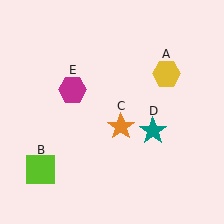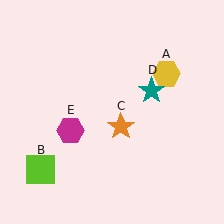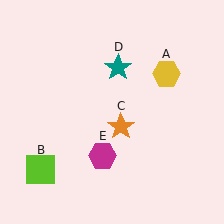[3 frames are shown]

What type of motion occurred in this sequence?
The teal star (object D), magenta hexagon (object E) rotated counterclockwise around the center of the scene.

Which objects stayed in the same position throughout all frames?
Yellow hexagon (object A) and lime square (object B) and orange star (object C) remained stationary.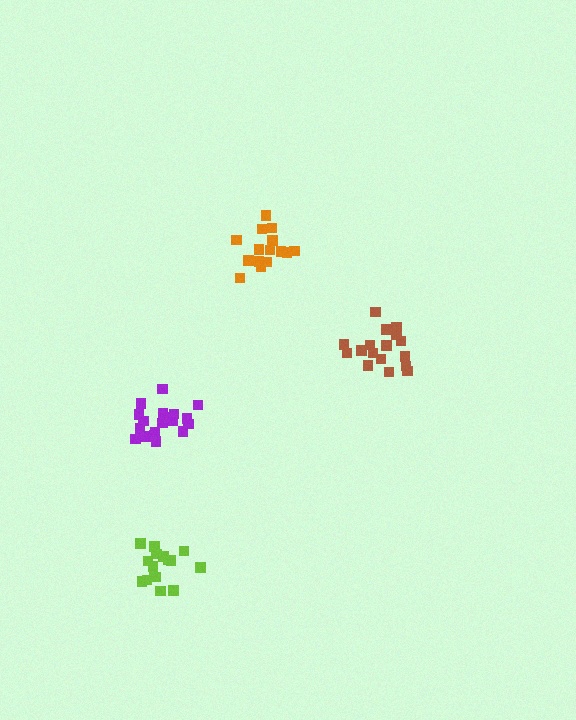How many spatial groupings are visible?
There are 4 spatial groupings.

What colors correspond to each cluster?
The clusters are colored: brown, lime, orange, purple.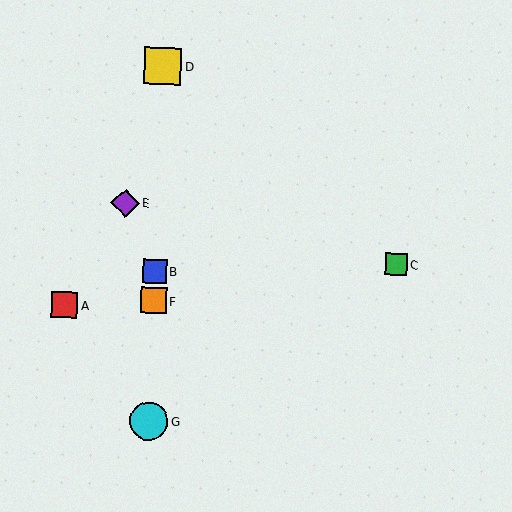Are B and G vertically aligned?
Yes, both are at x≈155.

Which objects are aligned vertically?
Objects B, D, F, G are aligned vertically.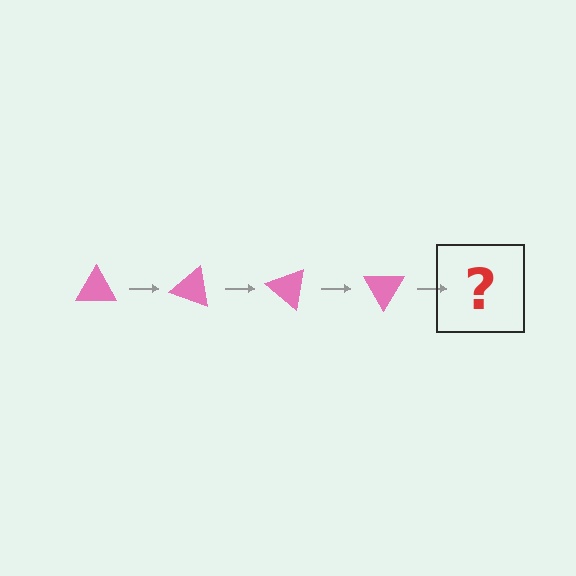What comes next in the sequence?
The next element should be a pink triangle rotated 80 degrees.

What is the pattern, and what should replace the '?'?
The pattern is that the triangle rotates 20 degrees each step. The '?' should be a pink triangle rotated 80 degrees.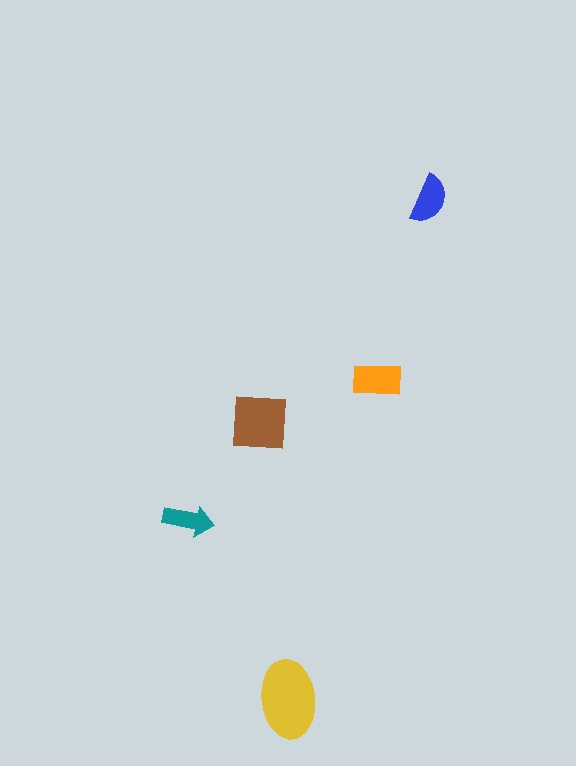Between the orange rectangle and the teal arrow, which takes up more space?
The orange rectangle.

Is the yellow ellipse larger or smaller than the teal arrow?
Larger.